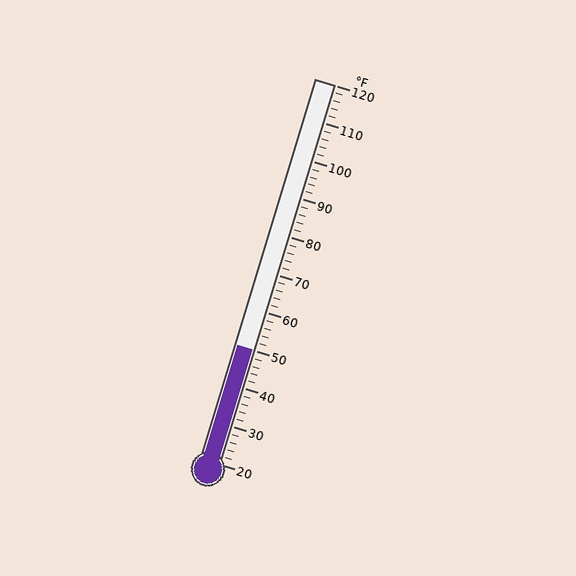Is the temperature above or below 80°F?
The temperature is below 80°F.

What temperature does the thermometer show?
The thermometer shows approximately 50°F.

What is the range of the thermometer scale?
The thermometer scale ranges from 20°F to 120°F.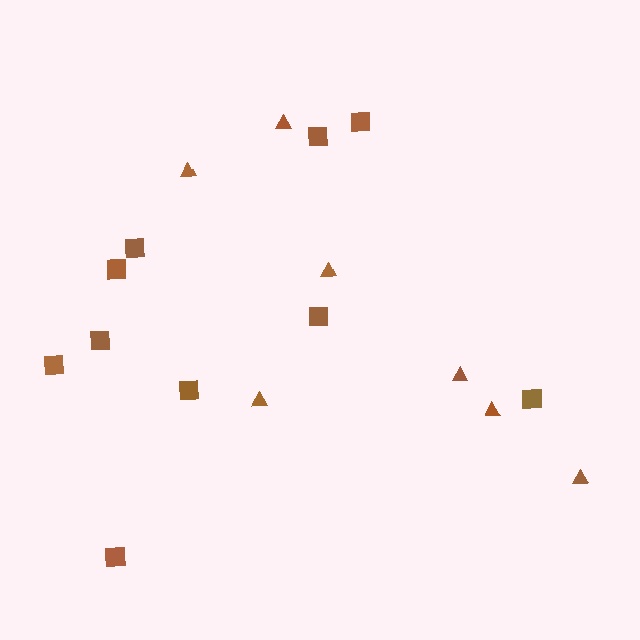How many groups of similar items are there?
There are 2 groups: one group of triangles (7) and one group of squares (10).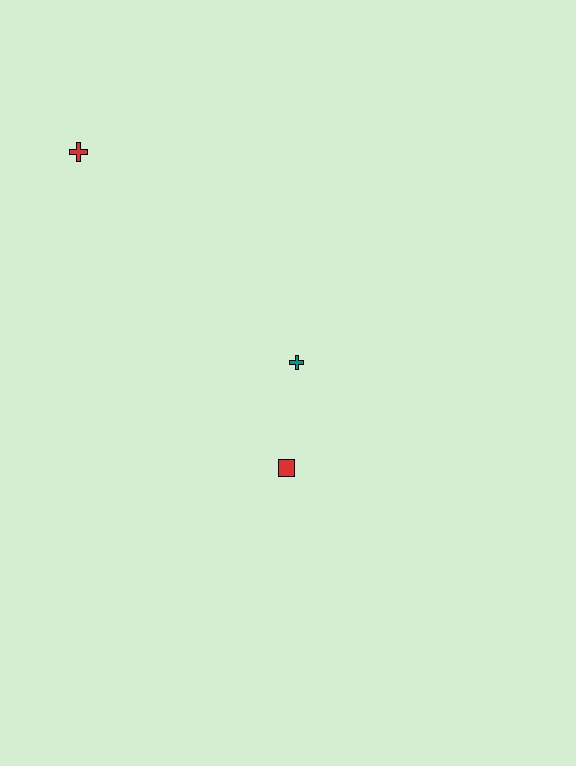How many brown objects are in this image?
There are no brown objects.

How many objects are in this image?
There are 3 objects.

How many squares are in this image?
There is 1 square.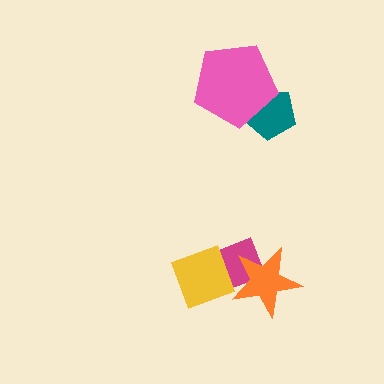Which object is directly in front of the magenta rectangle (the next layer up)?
The yellow diamond is directly in front of the magenta rectangle.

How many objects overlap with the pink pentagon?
1 object overlaps with the pink pentagon.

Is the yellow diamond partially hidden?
Yes, it is partially covered by another shape.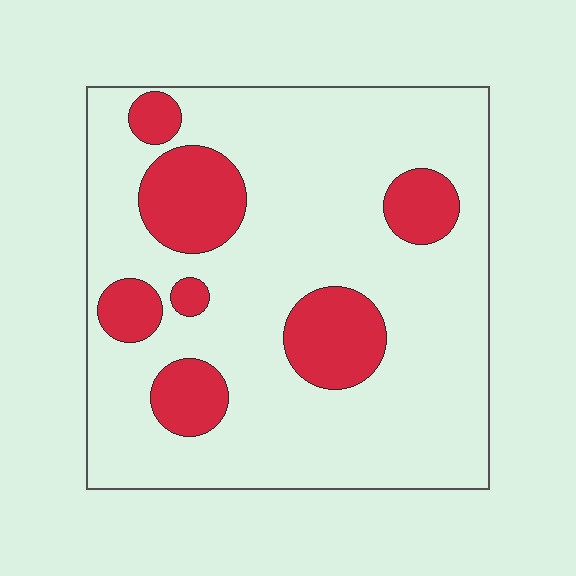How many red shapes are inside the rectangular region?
7.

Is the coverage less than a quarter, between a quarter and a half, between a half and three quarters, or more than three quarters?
Less than a quarter.